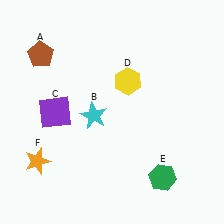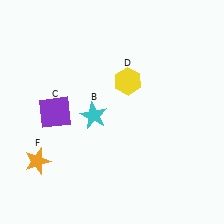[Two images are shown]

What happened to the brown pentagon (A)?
The brown pentagon (A) was removed in Image 2. It was in the top-left area of Image 1.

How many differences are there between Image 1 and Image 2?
There are 2 differences between the two images.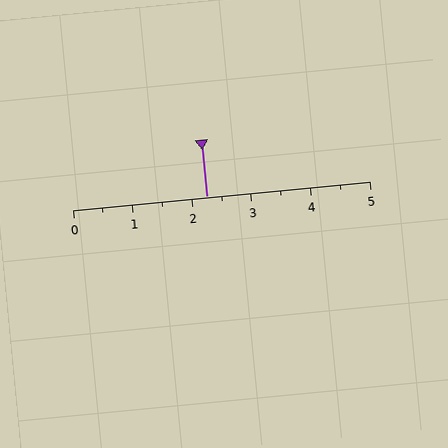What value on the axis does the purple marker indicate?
The marker indicates approximately 2.2.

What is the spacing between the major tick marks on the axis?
The major ticks are spaced 1 apart.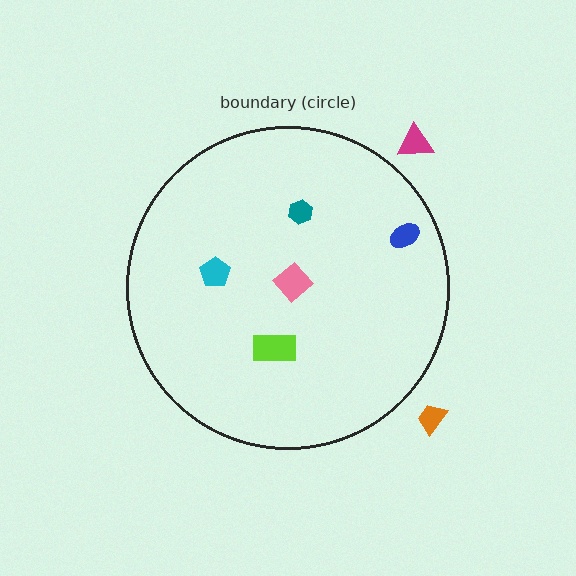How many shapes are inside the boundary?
5 inside, 2 outside.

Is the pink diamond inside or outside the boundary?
Inside.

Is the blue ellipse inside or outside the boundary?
Inside.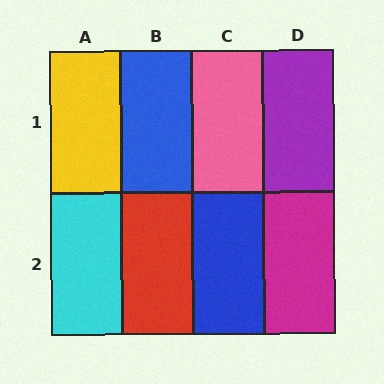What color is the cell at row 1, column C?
Pink.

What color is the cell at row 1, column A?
Yellow.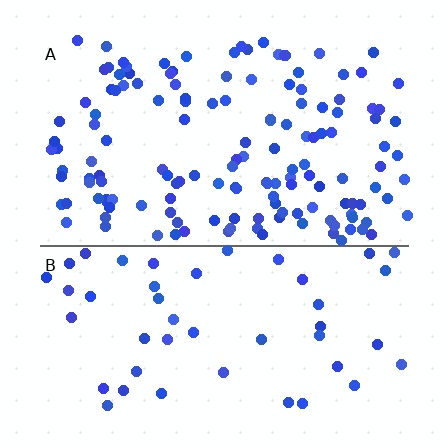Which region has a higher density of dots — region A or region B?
A (the top).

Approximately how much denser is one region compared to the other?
Approximately 3.1× — region A over region B.